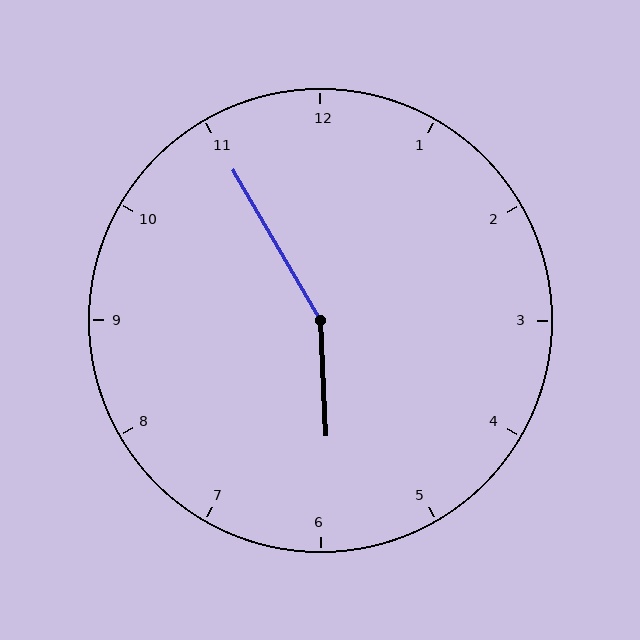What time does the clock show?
5:55.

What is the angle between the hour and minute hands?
Approximately 152 degrees.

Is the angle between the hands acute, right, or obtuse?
It is obtuse.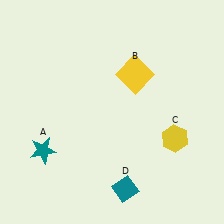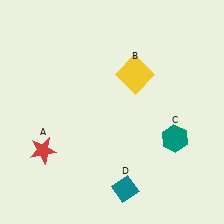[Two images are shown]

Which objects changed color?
A changed from teal to red. C changed from yellow to teal.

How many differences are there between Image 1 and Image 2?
There are 2 differences between the two images.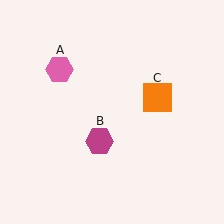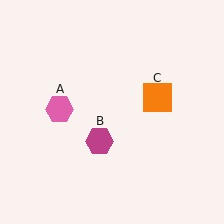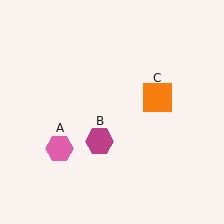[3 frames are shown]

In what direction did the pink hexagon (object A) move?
The pink hexagon (object A) moved down.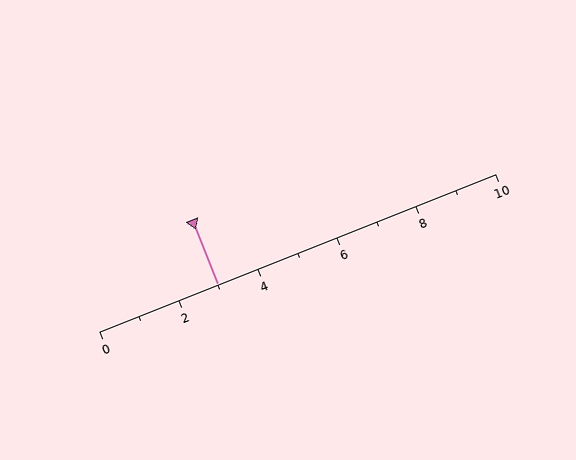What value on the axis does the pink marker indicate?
The marker indicates approximately 3.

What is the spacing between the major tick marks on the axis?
The major ticks are spaced 2 apart.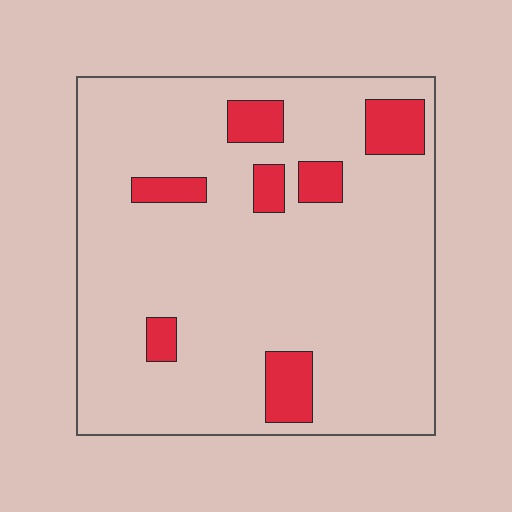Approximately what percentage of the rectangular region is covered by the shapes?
Approximately 10%.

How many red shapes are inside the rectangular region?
7.